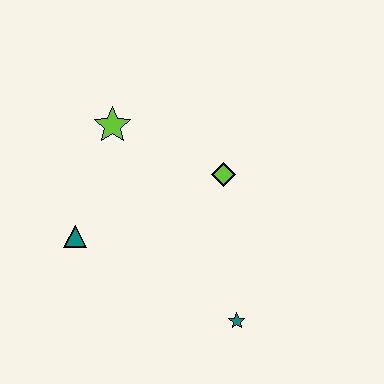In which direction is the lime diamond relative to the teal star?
The lime diamond is above the teal star.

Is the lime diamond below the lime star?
Yes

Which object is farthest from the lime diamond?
The teal triangle is farthest from the lime diamond.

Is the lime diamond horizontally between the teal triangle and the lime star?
No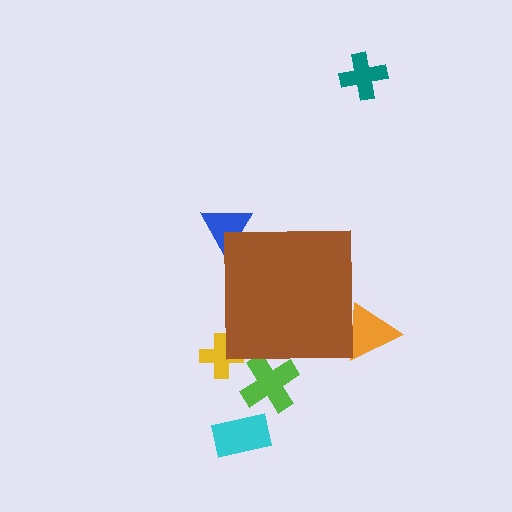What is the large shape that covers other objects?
A brown square.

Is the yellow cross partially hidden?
Yes, the yellow cross is partially hidden behind the brown square.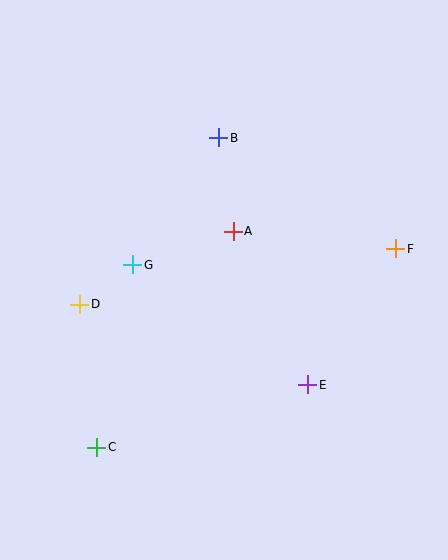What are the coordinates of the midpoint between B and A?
The midpoint between B and A is at (226, 184).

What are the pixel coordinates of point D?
Point D is at (80, 304).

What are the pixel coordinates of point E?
Point E is at (308, 385).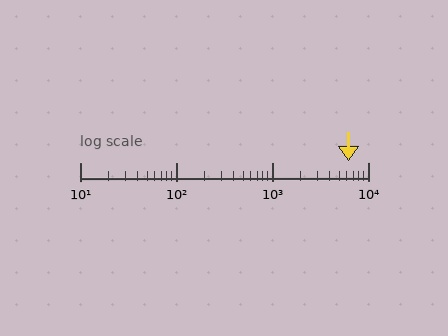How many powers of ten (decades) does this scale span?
The scale spans 3 decades, from 10 to 10000.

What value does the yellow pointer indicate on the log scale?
The pointer indicates approximately 6200.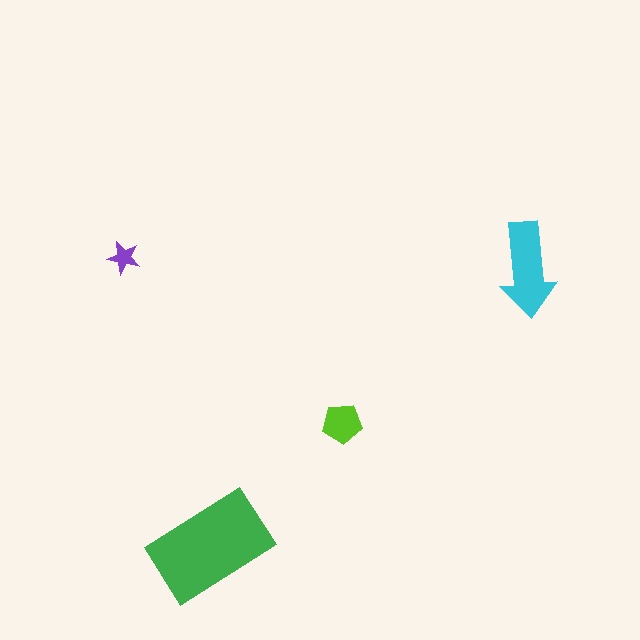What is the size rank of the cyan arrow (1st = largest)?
2nd.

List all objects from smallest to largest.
The purple star, the lime pentagon, the cyan arrow, the green rectangle.